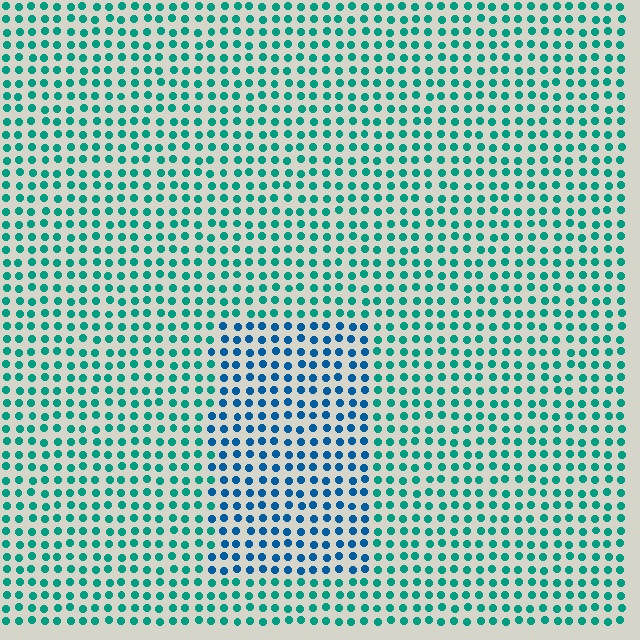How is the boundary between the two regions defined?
The boundary is defined purely by a slight shift in hue (about 36 degrees). Spacing, size, and orientation are identical on both sides.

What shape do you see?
I see a rectangle.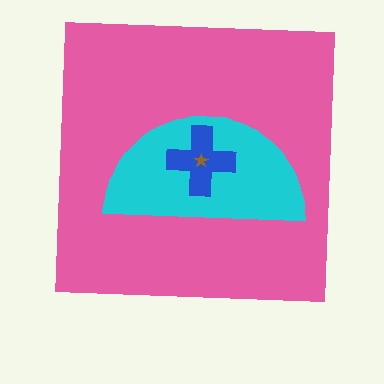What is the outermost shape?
The pink square.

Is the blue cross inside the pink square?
Yes.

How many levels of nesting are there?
4.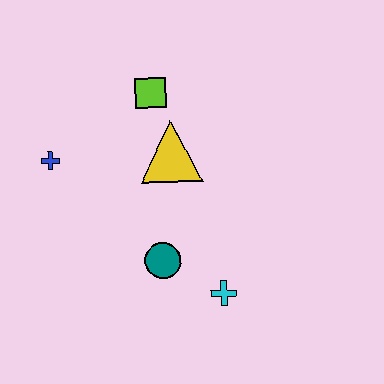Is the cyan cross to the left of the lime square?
No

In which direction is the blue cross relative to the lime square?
The blue cross is to the left of the lime square.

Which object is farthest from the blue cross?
The cyan cross is farthest from the blue cross.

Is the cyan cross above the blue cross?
No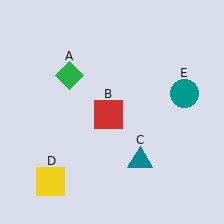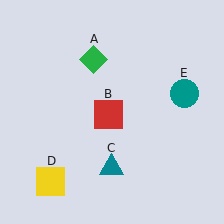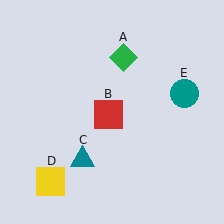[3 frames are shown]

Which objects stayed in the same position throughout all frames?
Red square (object B) and yellow square (object D) and teal circle (object E) remained stationary.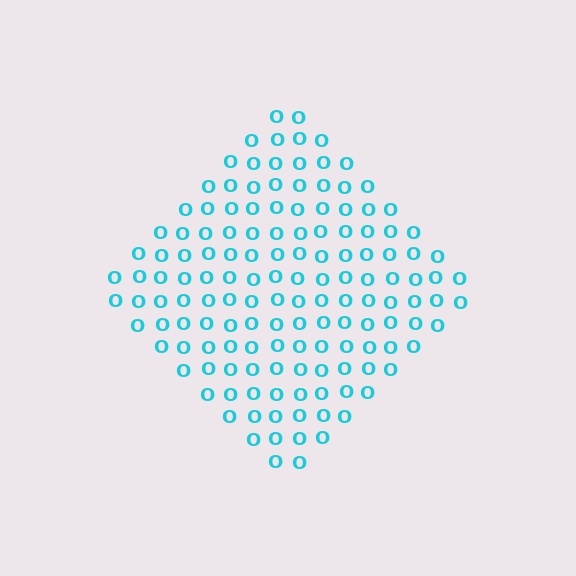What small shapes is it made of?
It is made of small letter O's.